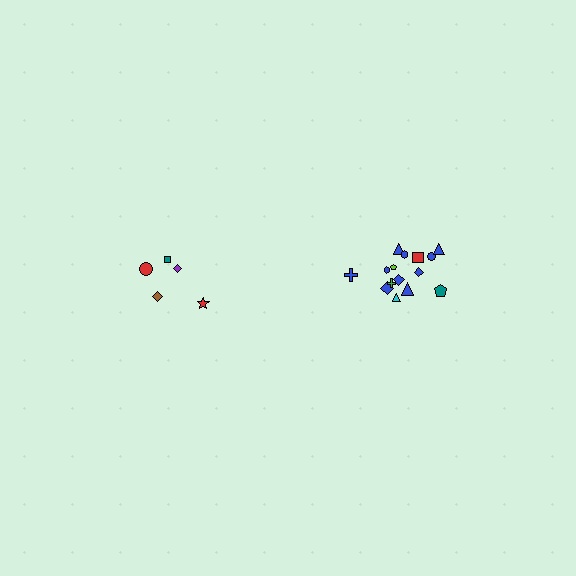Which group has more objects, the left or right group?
The right group.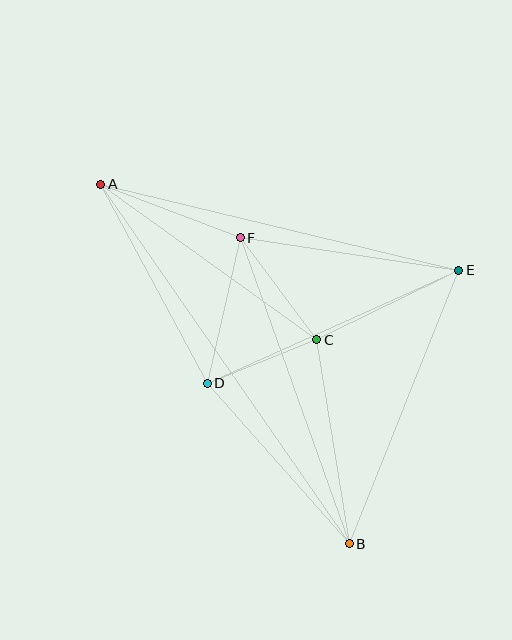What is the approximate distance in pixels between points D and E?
The distance between D and E is approximately 276 pixels.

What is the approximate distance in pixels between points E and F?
The distance between E and F is approximately 221 pixels.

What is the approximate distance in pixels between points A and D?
The distance between A and D is approximately 226 pixels.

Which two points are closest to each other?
Points C and D are closest to each other.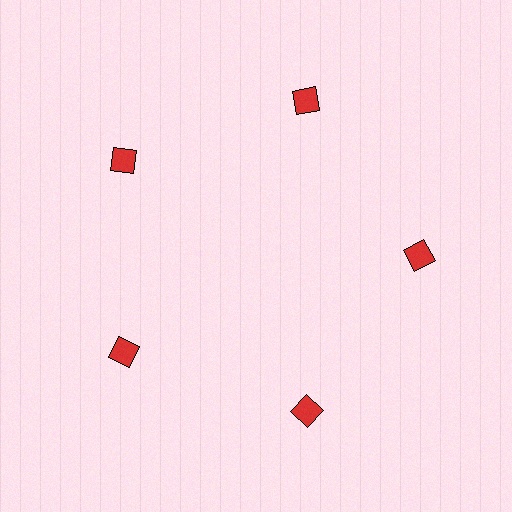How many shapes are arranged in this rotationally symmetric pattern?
There are 5 shapes, arranged in 5 groups of 1.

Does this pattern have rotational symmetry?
Yes, this pattern has 5-fold rotational symmetry. It looks the same after rotating 72 degrees around the center.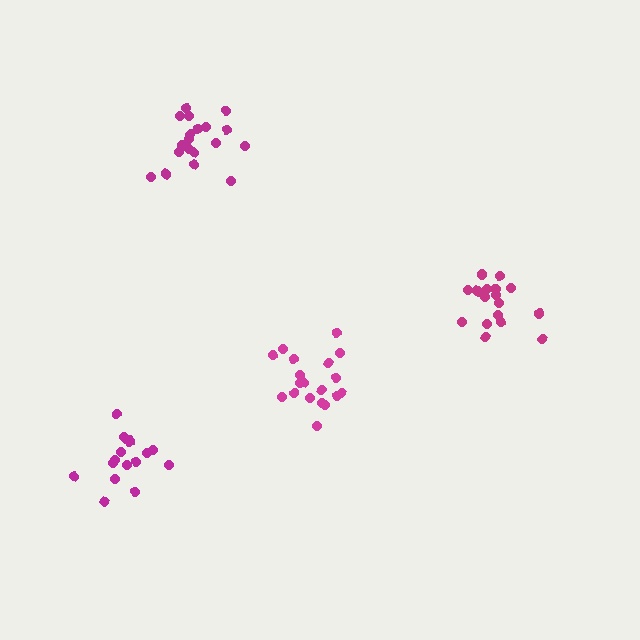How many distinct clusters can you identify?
There are 4 distinct clusters.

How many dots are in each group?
Group 1: 19 dots, Group 2: 17 dots, Group 3: 19 dots, Group 4: 17 dots (72 total).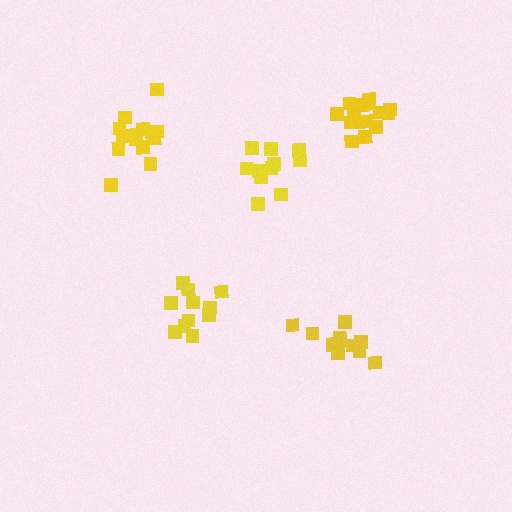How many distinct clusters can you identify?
There are 5 distinct clusters.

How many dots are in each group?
Group 1: 12 dots, Group 2: 15 dots, Group 3: 11 dots, Group 4: 15 dots, Group 5: 11 dots (64 total).